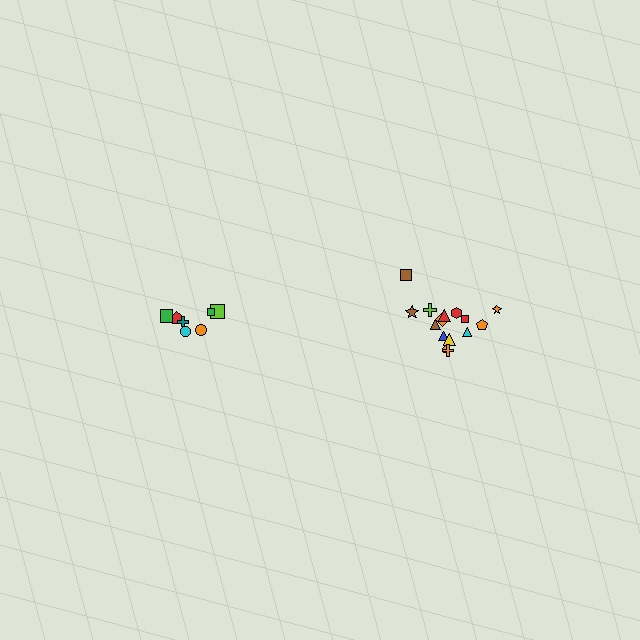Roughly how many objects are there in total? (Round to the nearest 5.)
Roughly 20 objects in total.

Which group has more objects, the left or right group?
The right group.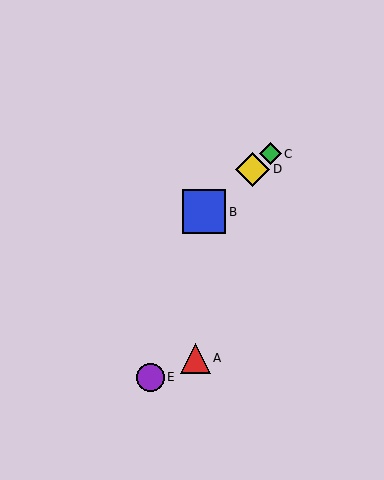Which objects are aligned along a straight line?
Objects B, C, D are aligned along a straight line.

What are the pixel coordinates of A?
Object A is at (196, 358).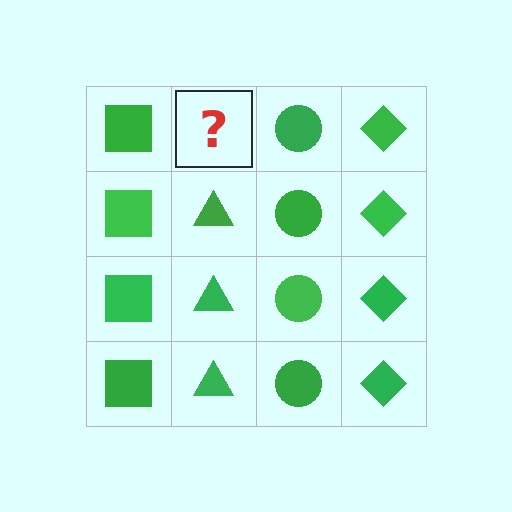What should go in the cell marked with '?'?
The missing cell should contain a green triangle.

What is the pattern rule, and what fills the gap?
The rule is that each column has a consistent shape. The gap should be filled with a green triangle.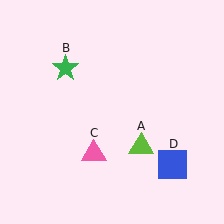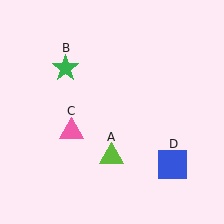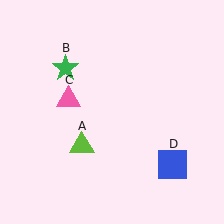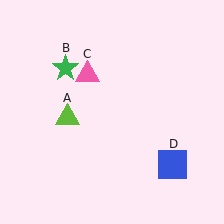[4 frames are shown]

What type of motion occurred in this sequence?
The lime triangle (object A), pink triangle (object C) rotated clockwise around the center of the scene.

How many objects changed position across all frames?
2 objects changed position: lime triangle (object A), pink triangle (object C).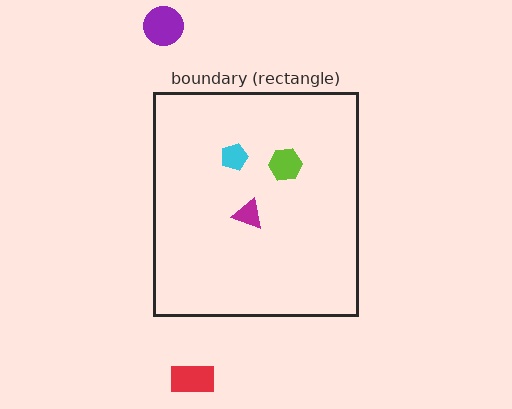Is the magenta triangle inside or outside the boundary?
Inside.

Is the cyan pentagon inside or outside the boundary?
Inside.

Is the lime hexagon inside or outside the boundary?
Inside.